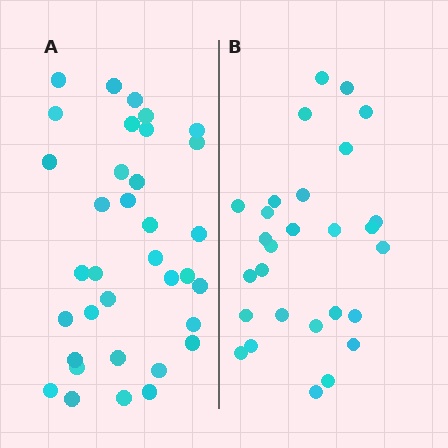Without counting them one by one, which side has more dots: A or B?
Region A (the left region) has more dots.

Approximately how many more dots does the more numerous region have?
Region A has roughly 8 or so more dots than region B.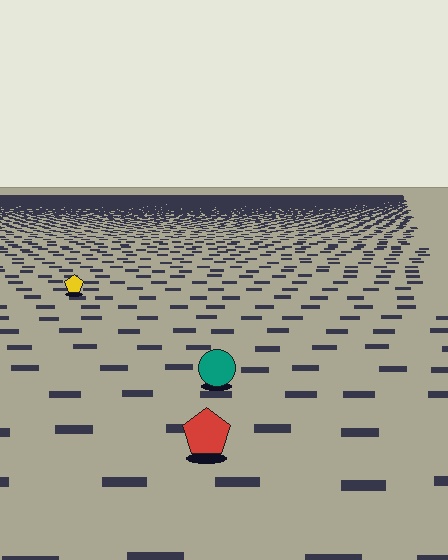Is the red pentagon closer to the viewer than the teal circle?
Yes. The red pentagon is closer — you can tell from the texture gradient: the ground texture is coarser near it.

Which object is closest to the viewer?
The red pentagon is closest. The texture marks near it are larger and more spread out.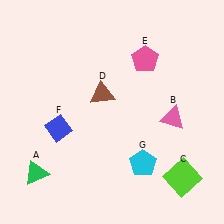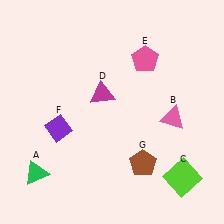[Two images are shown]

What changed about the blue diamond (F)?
In Image 1, F is blue. In Image 2, it changed to purple.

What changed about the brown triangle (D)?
In Image 1, D is brown. In Image 2, it changed to magenta.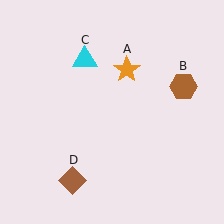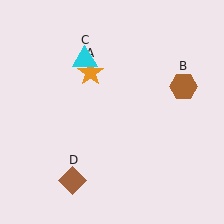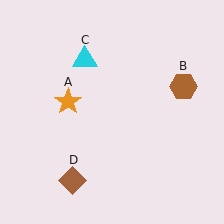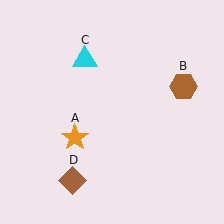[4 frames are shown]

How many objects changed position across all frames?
1 object changed position: orange star (object A).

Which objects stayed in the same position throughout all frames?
Brown hexagon (object B) and cyan triangle (object C) and brown diamond (object D) remained stationary.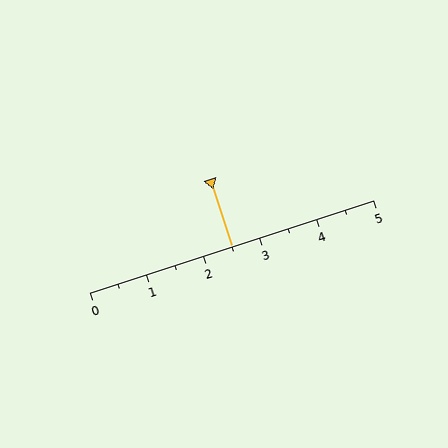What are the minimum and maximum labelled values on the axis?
The axis runs from 0 to 5.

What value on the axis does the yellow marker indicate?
The marker indicates approximately 2.5.